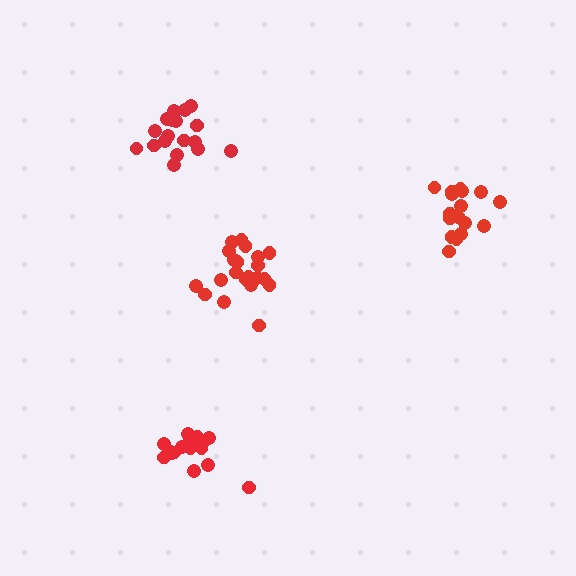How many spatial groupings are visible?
There are 4 spatial groupings.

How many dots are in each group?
Group 1: 17 dots, Group 2: 18 dots, Group 3: 17 dots, Group 4: 21 dots (73 total).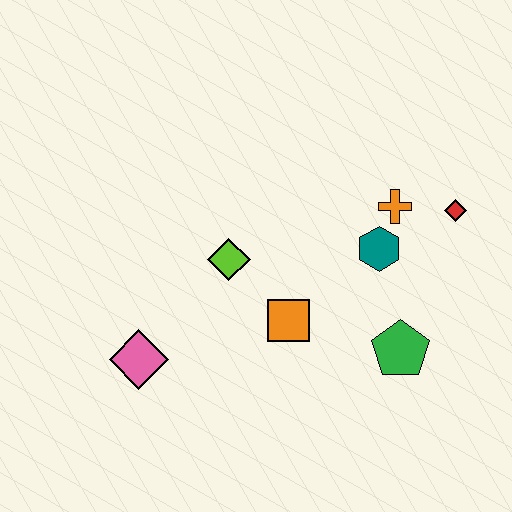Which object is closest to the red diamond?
The orange cross is closest to the red diamond.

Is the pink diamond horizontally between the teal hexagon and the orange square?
No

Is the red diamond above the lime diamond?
Yes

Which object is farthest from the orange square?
The red diamond is farthest from the orange square.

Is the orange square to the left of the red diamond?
Yes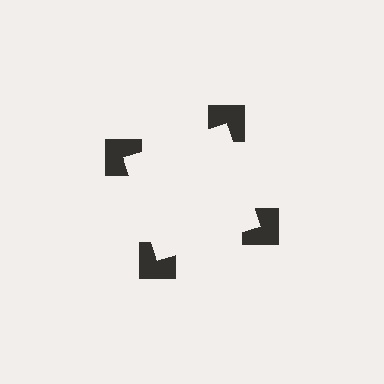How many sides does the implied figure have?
4 sides.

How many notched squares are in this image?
There are 4 — one at each vertex of the illusory square.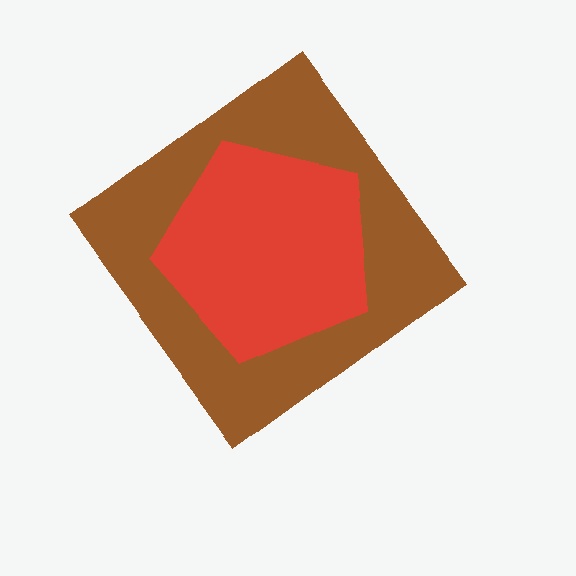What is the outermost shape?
The brown diamond.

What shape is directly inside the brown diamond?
The red pentagon.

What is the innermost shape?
The red pentagon.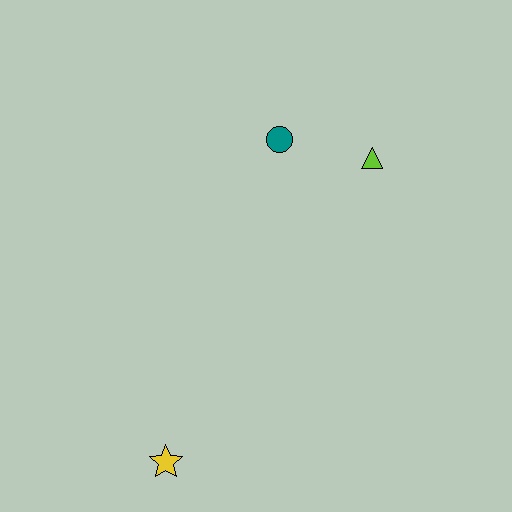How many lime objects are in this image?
There is 1 lime object.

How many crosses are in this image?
There are no crosses.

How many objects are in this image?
There are 3 objects.